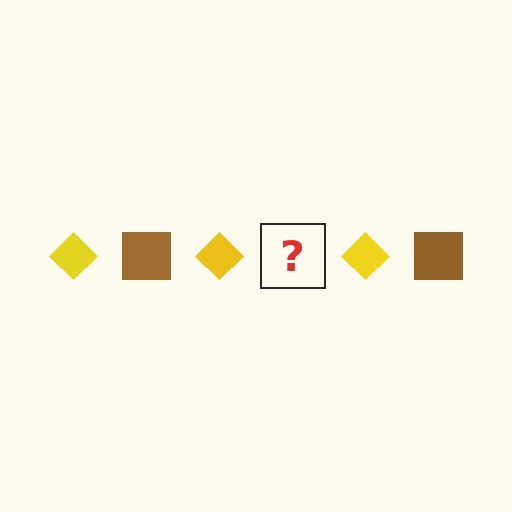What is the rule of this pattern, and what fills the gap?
The rule is that the pattern alternates between yellow diamond and brown square. The gap should be filled with a brown square.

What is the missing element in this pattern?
The missing element is a brown square.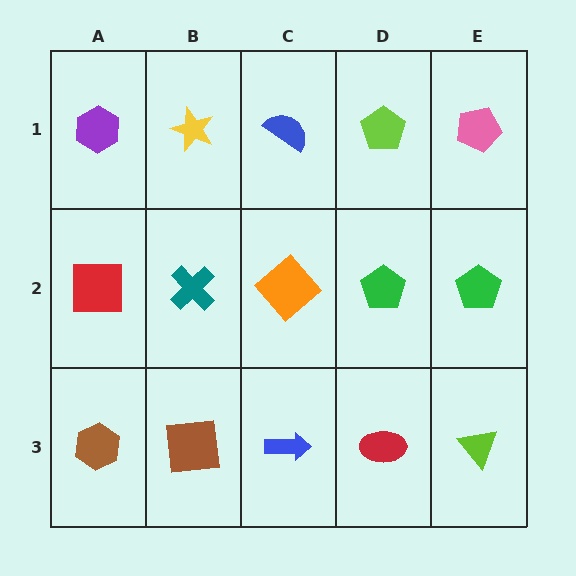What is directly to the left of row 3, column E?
A red ellipse.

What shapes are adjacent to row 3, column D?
A green pentagon (row 2, column D), a blue arrow (row 3, column C), a lime triangle (row 3, column E).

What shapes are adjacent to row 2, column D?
A lime pentagon (row 1, column D), a red ellipse (row 3, column D), an orange diamond (row 2, column C), a green pentagon (row 2, column E).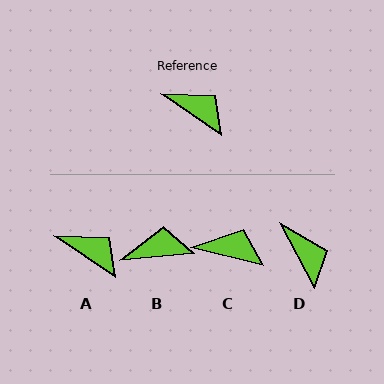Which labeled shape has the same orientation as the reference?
A.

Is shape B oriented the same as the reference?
No, it is off by about 40 degrees.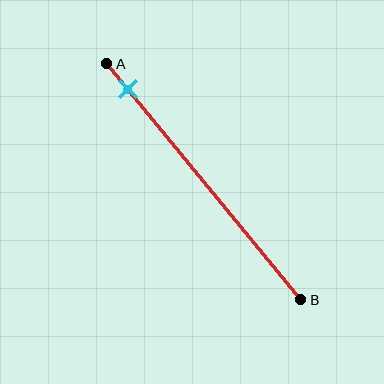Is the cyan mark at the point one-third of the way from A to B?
No, the mark is at about 10% from A, not at the 33% one-third point.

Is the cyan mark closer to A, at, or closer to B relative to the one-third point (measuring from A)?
The cyan mark is closer to point A than the one-third point of segment AB.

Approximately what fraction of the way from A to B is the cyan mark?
The cyan mark is approximately 10% of the way from A to B.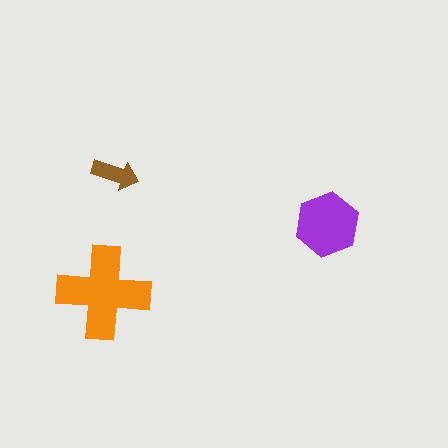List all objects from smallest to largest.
The brown arrow, the purple hexagon, the orange cross.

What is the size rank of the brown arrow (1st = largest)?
3rd.